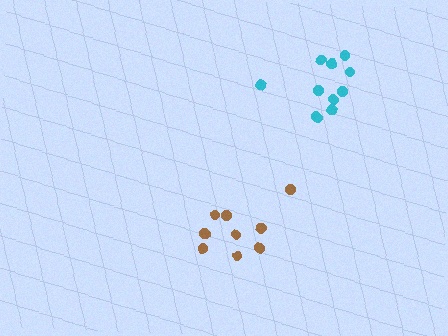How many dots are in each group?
Group 1: 11 dots, Group 2: 10 dots (21 total).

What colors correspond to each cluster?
The clusters are colored: cyan, brown.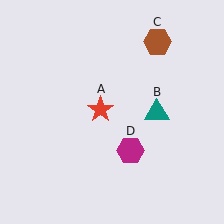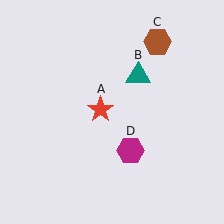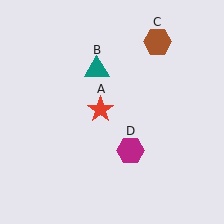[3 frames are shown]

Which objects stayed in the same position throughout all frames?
Red star (object A) and brown hexagon (object C) and magenta hexagon (object D) remained stationary.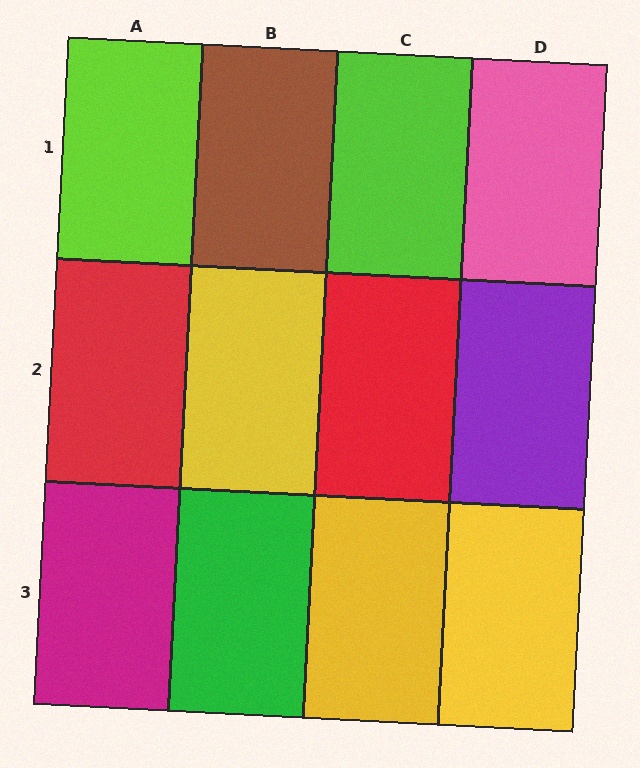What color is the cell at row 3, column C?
Yellow.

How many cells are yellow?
3 cells are yellow.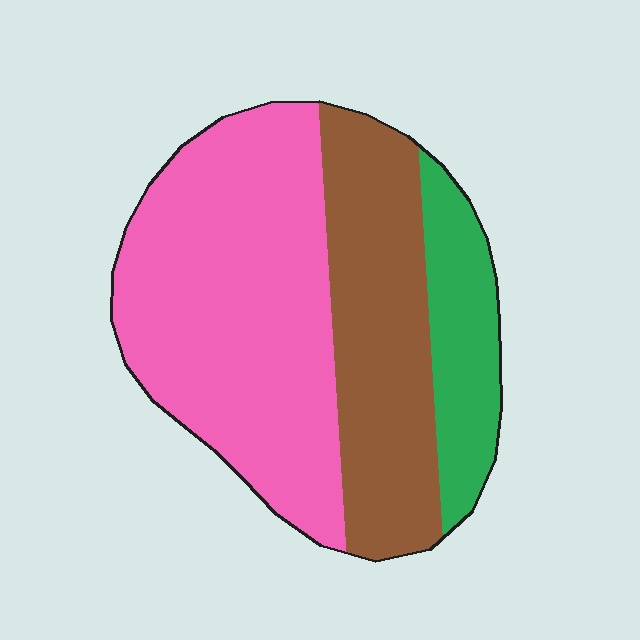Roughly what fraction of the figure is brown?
Brown covers around 30% of the figure.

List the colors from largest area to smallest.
From largest to smallest: pink, brown, green.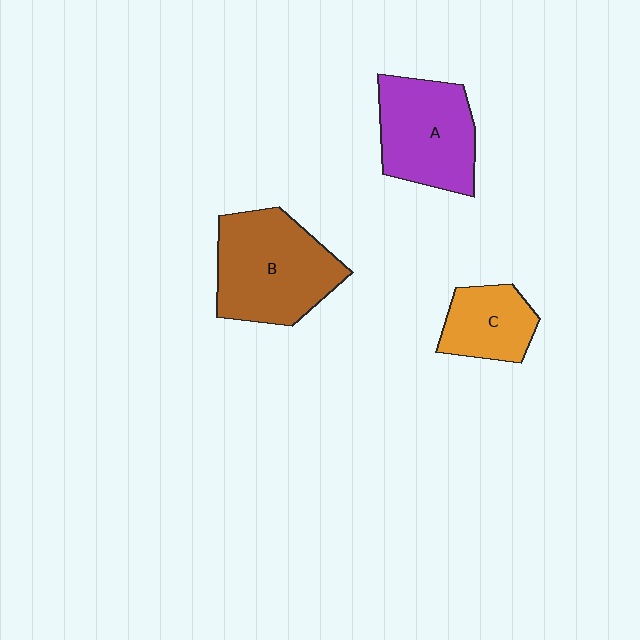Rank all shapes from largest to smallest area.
From largest to smallest: B (brown), A (purple), C (orange).